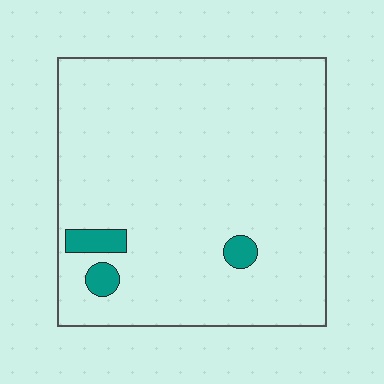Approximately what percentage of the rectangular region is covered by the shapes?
Approximately 5%.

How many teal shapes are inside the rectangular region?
3.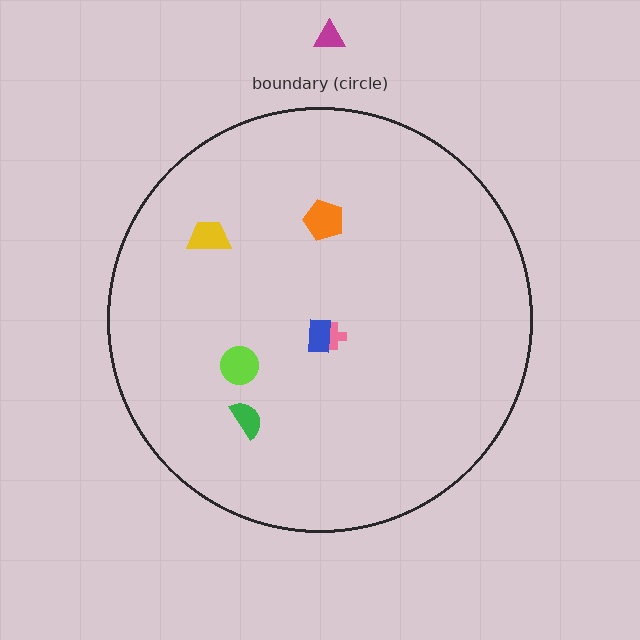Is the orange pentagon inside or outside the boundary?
Inside.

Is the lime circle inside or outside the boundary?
Inside.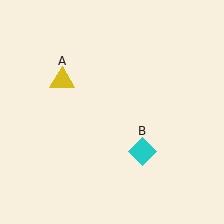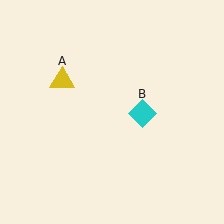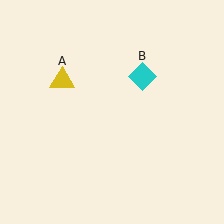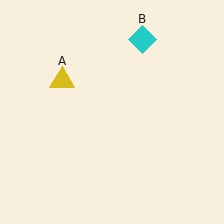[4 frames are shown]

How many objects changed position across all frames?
1 object changed position: cyan diamond (object B).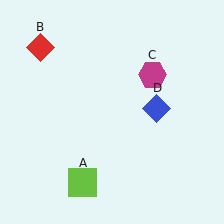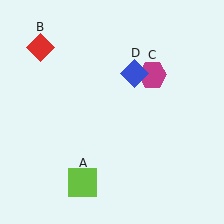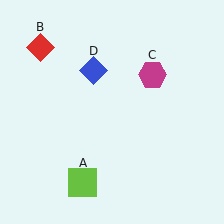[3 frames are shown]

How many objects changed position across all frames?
1 object changed position: blue diamond (object D).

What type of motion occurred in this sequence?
The blue diamond (object D) rotated counterclockwise around the center of the scene.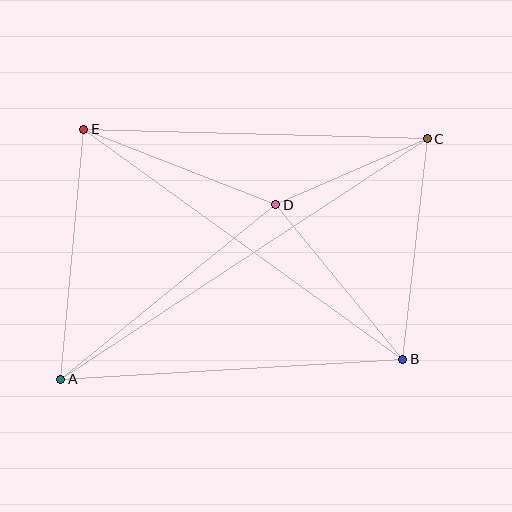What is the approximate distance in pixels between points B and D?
The distance between B and D is approximately 200 pixels.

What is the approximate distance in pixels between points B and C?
The distance between B and C is approximately 222 pixels.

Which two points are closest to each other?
Points C and D are closest to each other.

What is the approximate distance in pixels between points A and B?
The distance between A and B is approximately 343 pixels.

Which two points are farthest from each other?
Points A and C are farthest from each other.